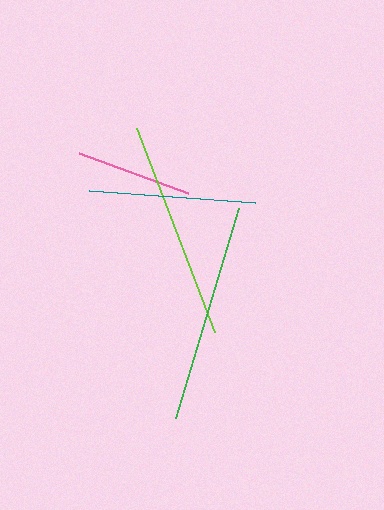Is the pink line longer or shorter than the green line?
The green line is longer than the pink line.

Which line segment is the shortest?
The pink line is the shortest at approximately 116 pixels.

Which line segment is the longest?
The green line is the longest at approximately 219 pixels.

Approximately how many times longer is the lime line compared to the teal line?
The lime line is approximately 1.3 times the length of the teal line.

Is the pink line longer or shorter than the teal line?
The teal line is longer than the pink line.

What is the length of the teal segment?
The teal segment is approximately 166 pixels long.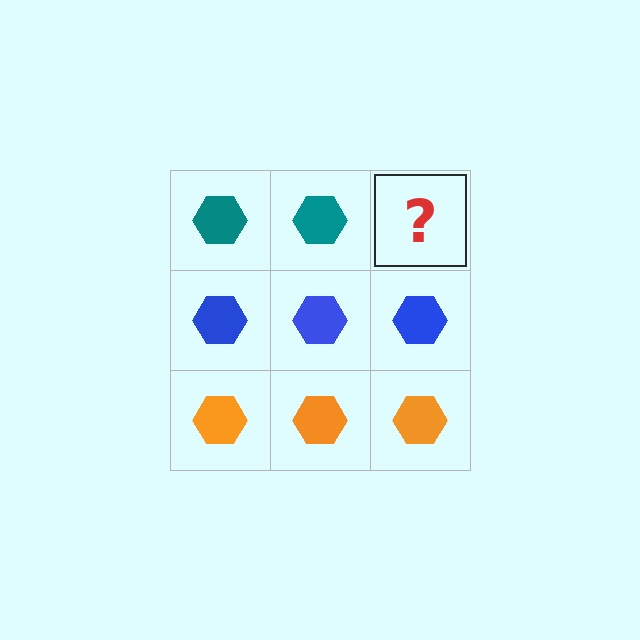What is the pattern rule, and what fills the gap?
The rule is that each row has a consistent color. The gap should be filled with a teal hexagon.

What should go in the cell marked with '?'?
The missing cell should contain a teal hexagon.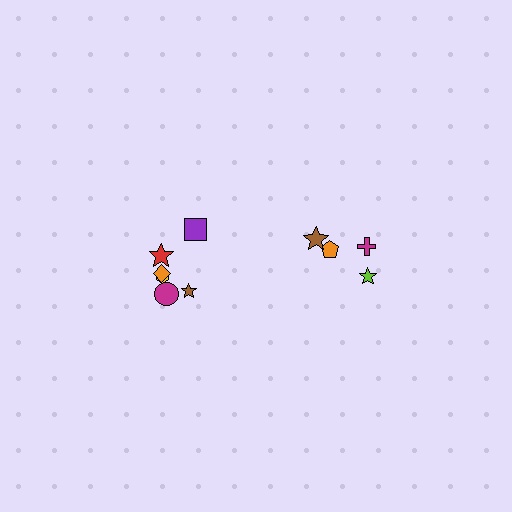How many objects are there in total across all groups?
There are 10 objects.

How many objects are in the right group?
There are 4 objects.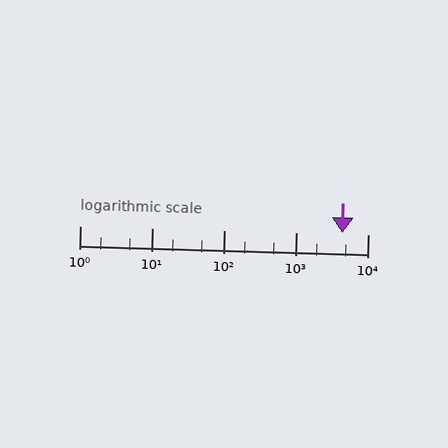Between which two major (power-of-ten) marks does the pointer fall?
The pointer is between 1000 and 10000.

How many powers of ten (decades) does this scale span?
The scale spans 4 decades, from 1 to 10000.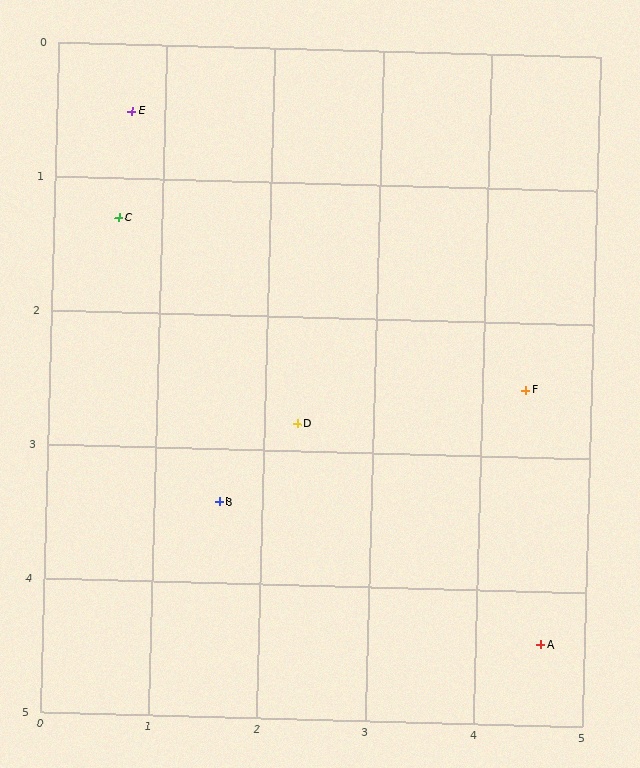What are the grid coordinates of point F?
Point F is at approximately (4.4, 2.5).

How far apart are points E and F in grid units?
Points E and F are about 4.2 grid units apart.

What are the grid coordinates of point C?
Point C is at approximately (0.6, 1.3).